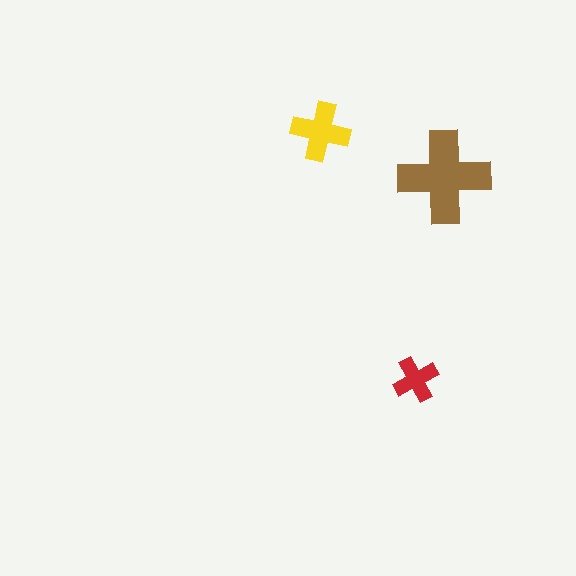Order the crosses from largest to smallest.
the brown one, the yellow one, the red one.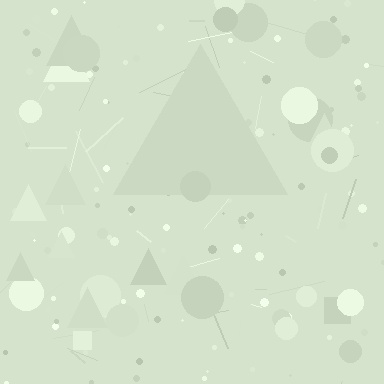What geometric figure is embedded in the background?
A triangle is embedded in the background.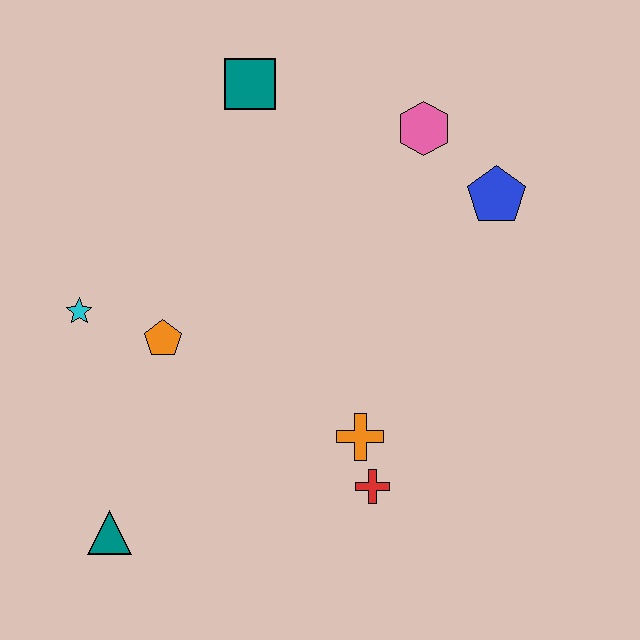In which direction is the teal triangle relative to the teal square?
The teal triangle is below the teal square.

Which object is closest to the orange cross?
The red cross is closest to the orange cross.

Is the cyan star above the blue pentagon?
No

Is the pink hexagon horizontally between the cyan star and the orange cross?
No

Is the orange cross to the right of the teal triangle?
Yes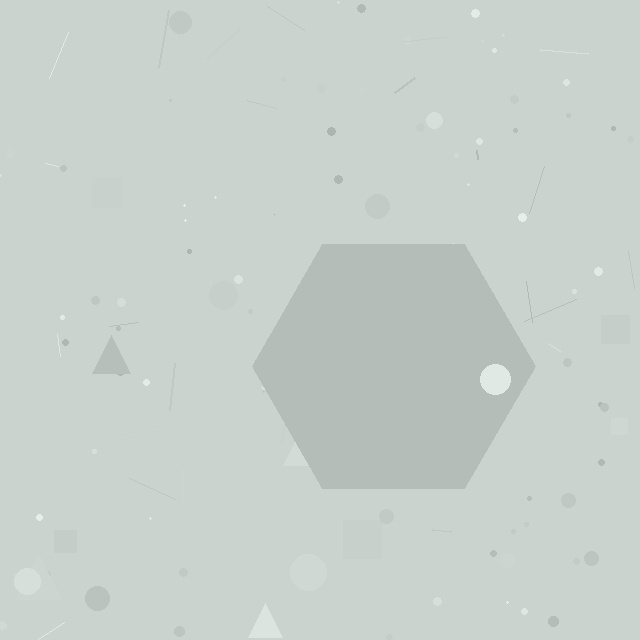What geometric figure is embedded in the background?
A hexagon is embedded in the background.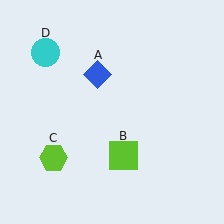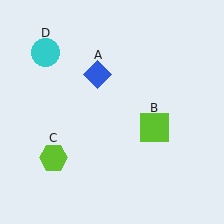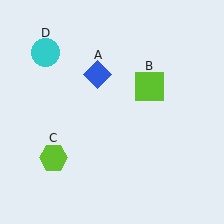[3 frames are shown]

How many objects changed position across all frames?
1 object changed position: lime square (object B).